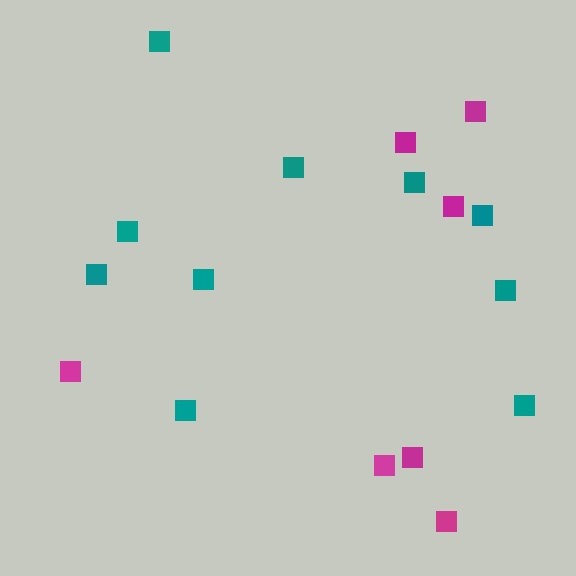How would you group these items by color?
There are 2 groups: one group of teal squares (10) and one group of magenta squares (7).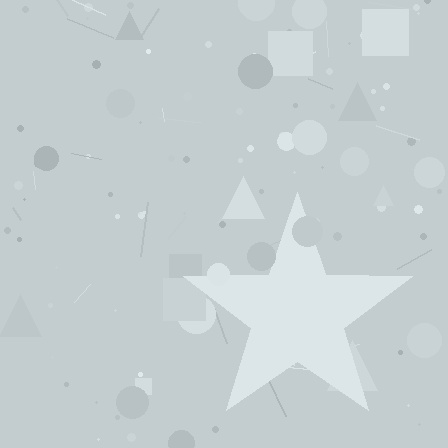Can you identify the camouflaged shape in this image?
The camouflaged shape is a star.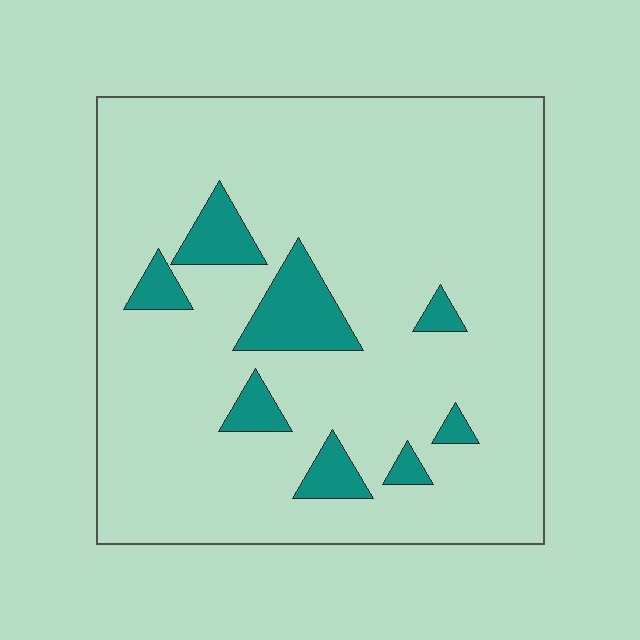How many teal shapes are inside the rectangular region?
8.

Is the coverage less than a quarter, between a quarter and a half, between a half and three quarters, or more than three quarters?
Less than a quarter.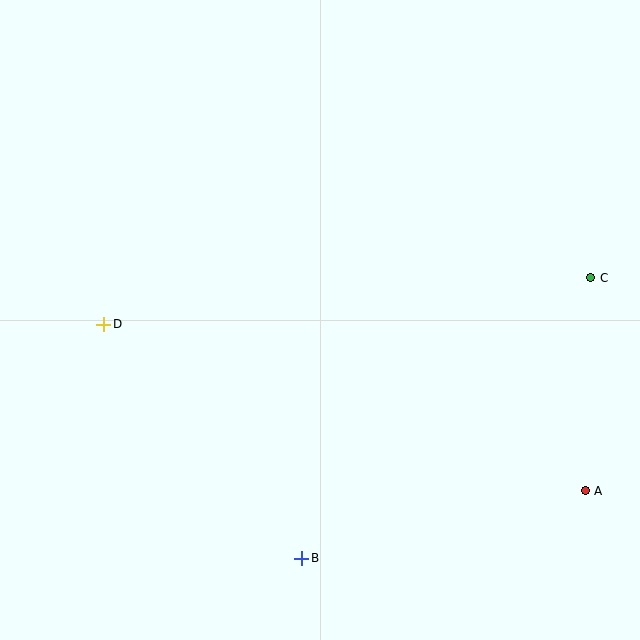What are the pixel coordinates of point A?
Point A is at (585, 491).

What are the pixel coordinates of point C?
Point C is at (591, 278).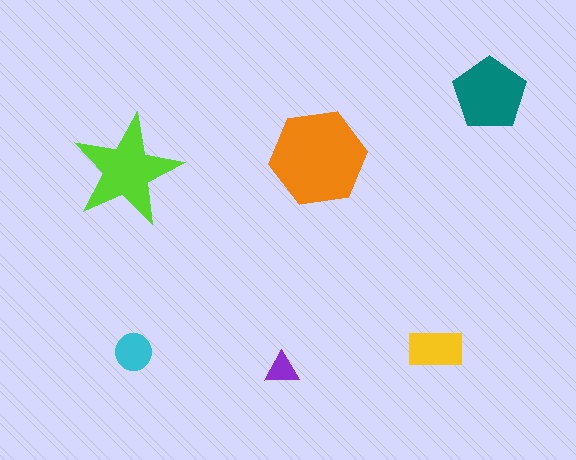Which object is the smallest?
The purple triangle.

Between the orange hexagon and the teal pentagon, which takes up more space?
The orange hexagon.